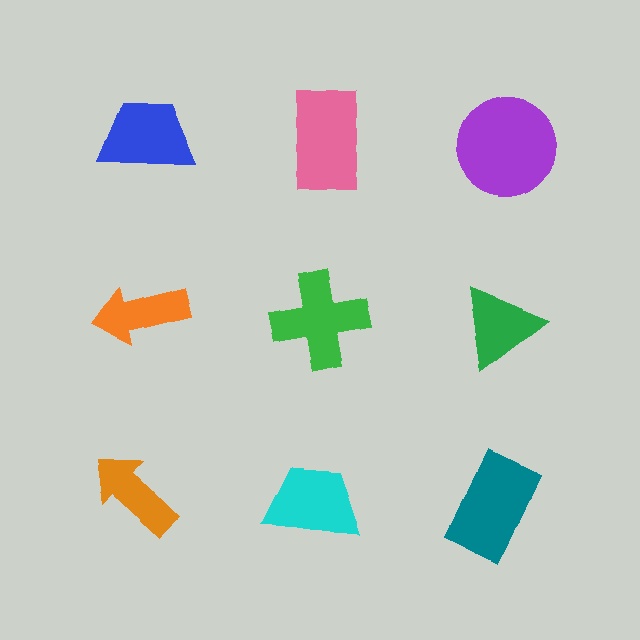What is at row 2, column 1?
An orange arrow.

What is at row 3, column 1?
An orange arrow.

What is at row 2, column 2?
A green cross.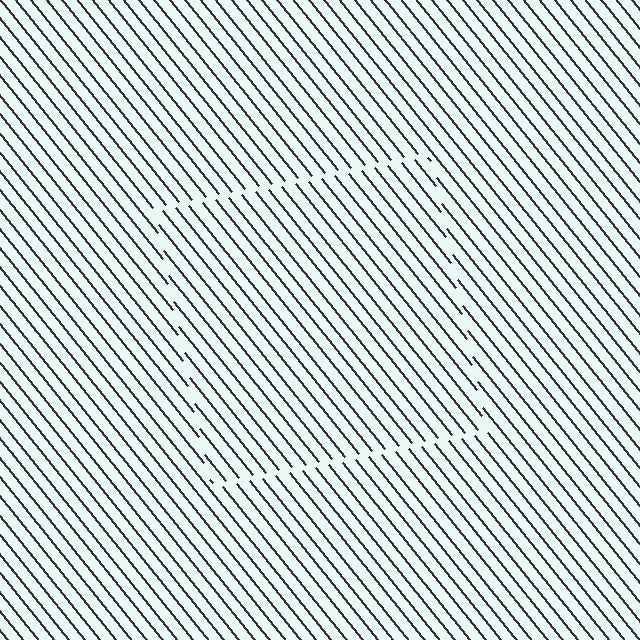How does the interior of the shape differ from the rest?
The interior of the shape contains the same grating, shifted by half a period — the contour is defined by the phase discontinuity where line-ends from the inner and outer gratings abut.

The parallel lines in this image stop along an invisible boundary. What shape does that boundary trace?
An illusory square. The interior of the shape contains the same grating, shifted by half a period — the contour is defined by the phase discontinuity where line-ends from the inner and outer gratings abut.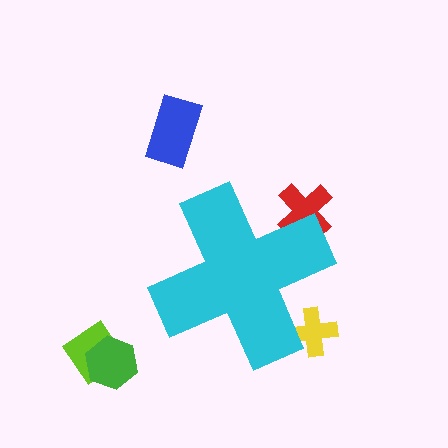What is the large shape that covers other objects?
A cyan cross.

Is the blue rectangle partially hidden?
No, the blue rectangle is fully visible.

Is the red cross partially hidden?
Yes, the red cross is partially hidden behind the cyan cross.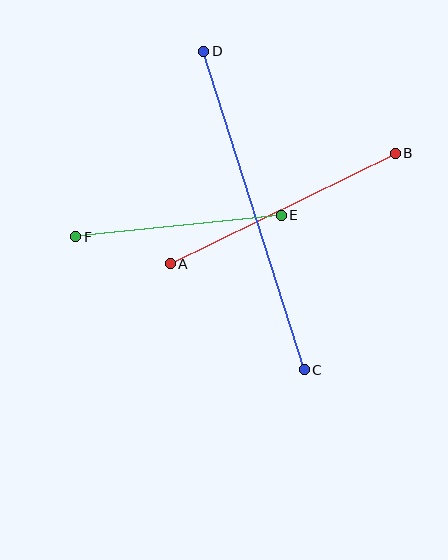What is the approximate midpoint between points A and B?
The midpoint is at approximately (283, 209) pixels.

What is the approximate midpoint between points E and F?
The midpoint is at approximately (179, 226) pixels.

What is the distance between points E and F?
The distance is approximately 207 pixels.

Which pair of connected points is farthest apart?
Points C and D are farthest apart.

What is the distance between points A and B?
The distance is approximately 251 pixels.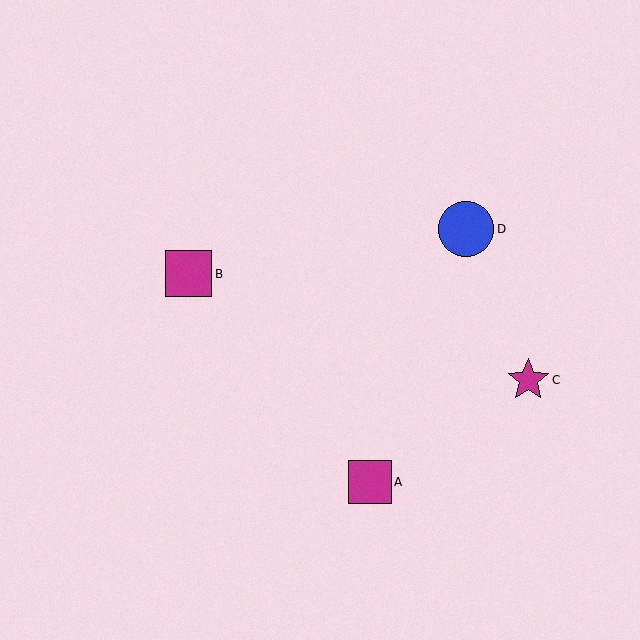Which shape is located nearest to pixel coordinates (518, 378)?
The magenta star (labeled C) at (528, 380) is nearest to that location.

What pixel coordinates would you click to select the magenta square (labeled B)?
Click at (189, 274) to select the magenta square B.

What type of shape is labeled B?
Shape B is a magenta square.